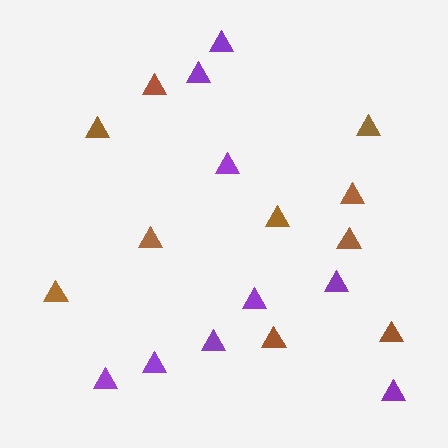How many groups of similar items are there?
There are 2 groups: one group of brown triangles (10) and one group of purple triangles (9).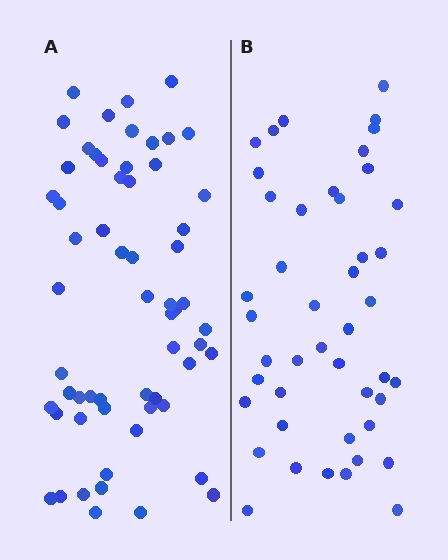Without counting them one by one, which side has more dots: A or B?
Region A (the left region) has more dots.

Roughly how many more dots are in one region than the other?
Region A has approximately 15 more dots than region B.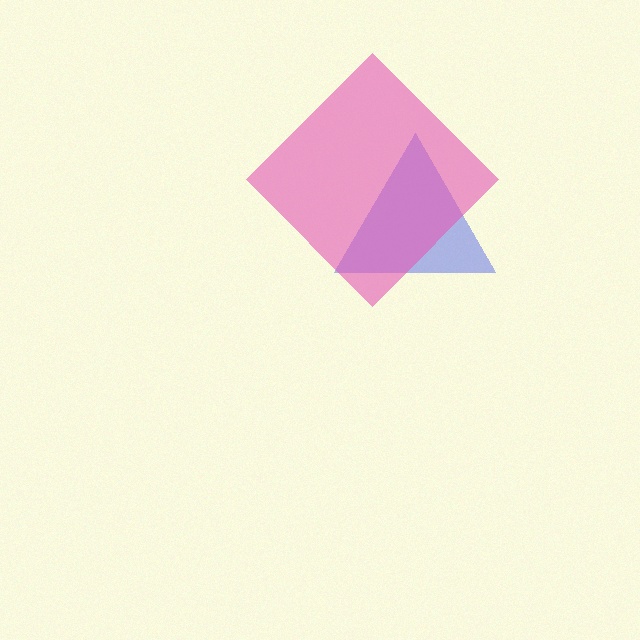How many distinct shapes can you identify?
There are 2 distinct shapes: a blue triangle, a pink diamond.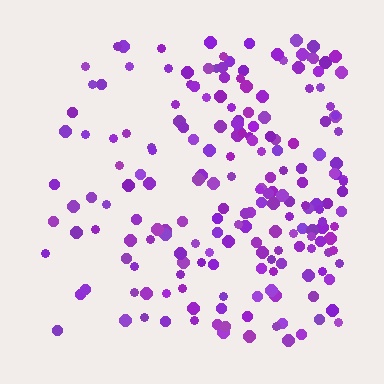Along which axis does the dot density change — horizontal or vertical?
Horizontal.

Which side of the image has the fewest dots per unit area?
The left.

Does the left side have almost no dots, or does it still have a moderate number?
Still a moderate number, just noticeably fewer than the right.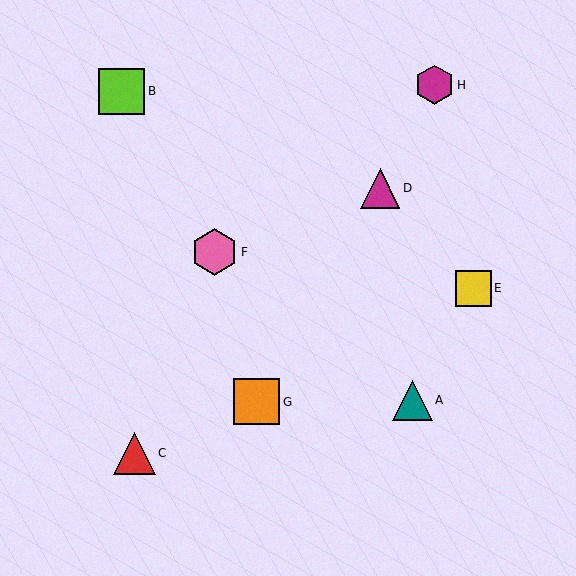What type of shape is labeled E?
Shape E is a yellow square.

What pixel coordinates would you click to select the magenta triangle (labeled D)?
Click at (380, 188) to select the magenta triangle D.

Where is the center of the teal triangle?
The center of the teal triangle is at (412, 400).